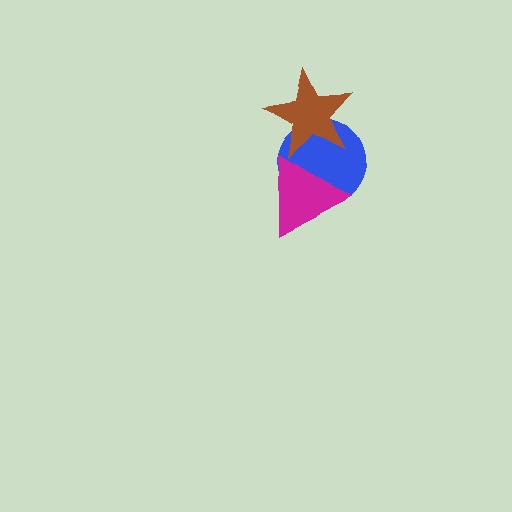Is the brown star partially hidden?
No, no other shape covers it.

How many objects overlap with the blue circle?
2 objects overlap with the blue circle.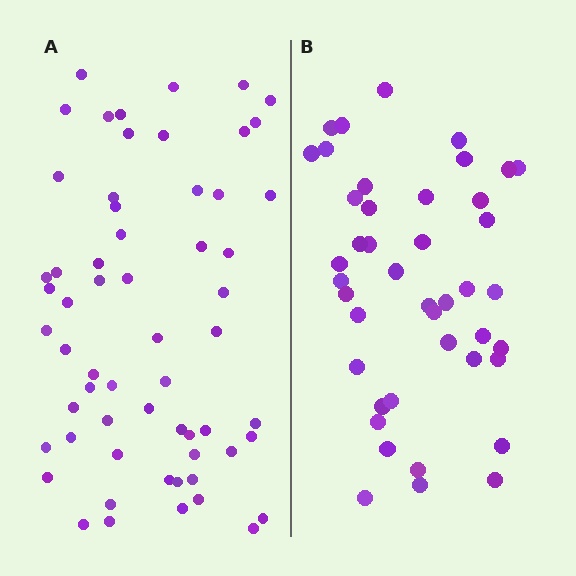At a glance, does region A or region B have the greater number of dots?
Region A (the left region) has more dots.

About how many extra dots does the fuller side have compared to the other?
Region A has approximately 15 more dots than region B.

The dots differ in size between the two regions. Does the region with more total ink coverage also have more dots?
No. Region B has more total ink coverage because its dots are larger, but region A actually contains more individual dots. Total area can be misleading — the number of items is what matters here.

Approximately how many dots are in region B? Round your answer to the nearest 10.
About 40 dots. (The exact count is 43, which rounds to 40.)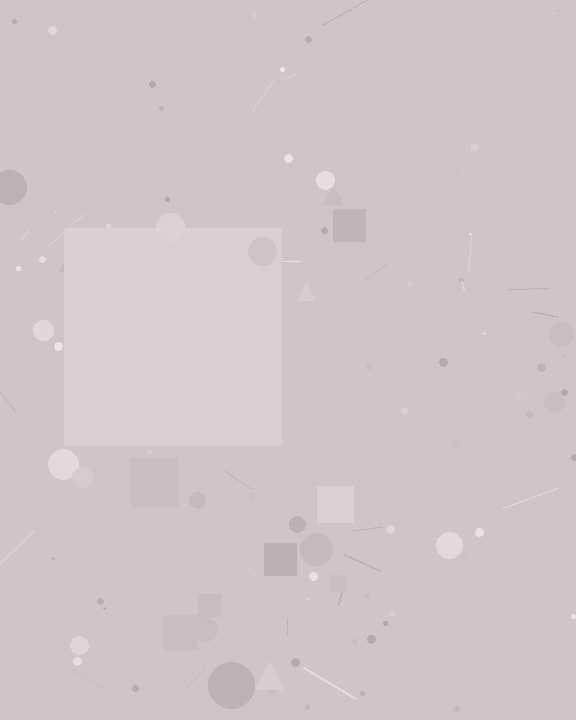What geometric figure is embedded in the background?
A square is embedded in the background.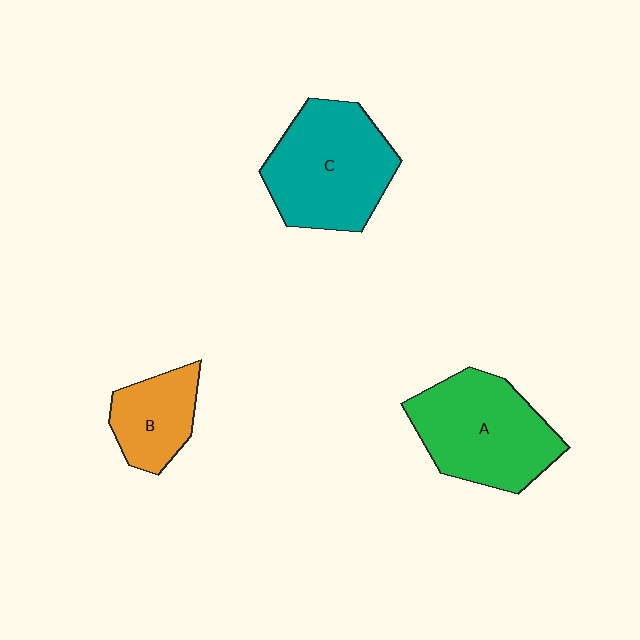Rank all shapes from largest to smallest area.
From largest to smallest: C (teal), A (green), B (orange).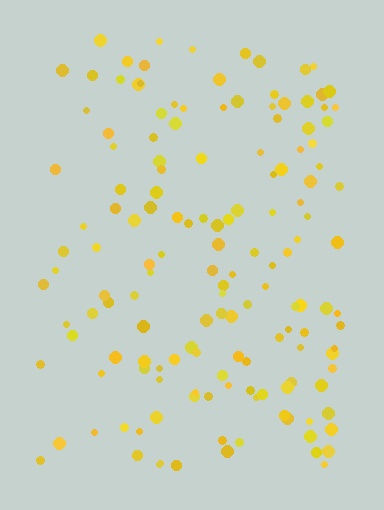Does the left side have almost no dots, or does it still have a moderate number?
Still a moderate number, just noticeably fewer than the right.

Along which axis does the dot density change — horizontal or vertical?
Horizontal.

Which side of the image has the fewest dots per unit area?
The left.